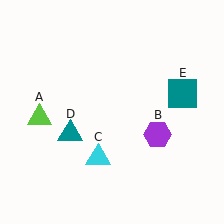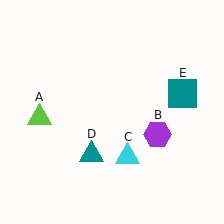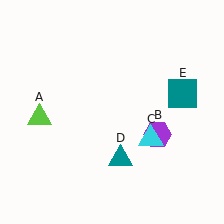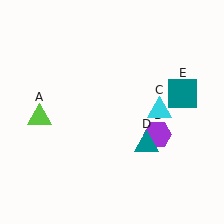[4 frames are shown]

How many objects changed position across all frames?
2 objects changed position: cyan triangle (object C), teal triangle (object D).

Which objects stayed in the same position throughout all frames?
Lime triangle (object A) and purple hexagon (object B) and teal square (object E) remained stationary.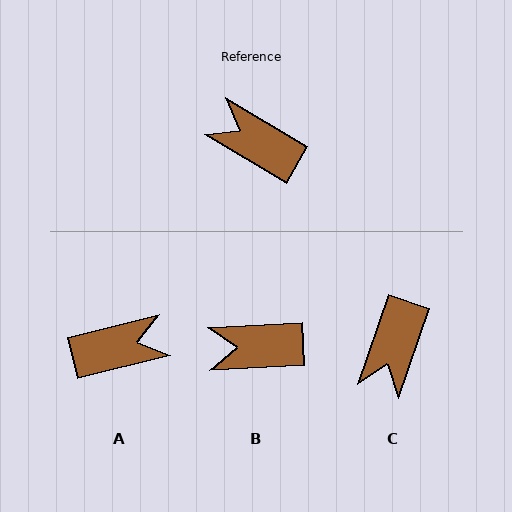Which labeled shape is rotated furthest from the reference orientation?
A, about 135 degrees away.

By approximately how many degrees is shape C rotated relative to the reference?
Approximately 102 degrees counter-clockwise.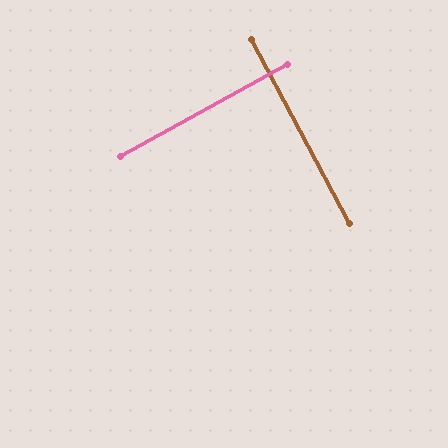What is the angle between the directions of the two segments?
Approximately 89 degrees.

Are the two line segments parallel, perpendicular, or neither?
Perpendicular — they meet at approximately 89°.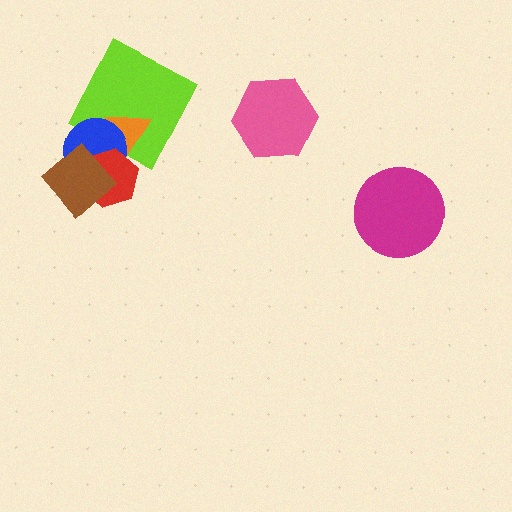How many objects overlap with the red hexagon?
3 objects overlap with the red hexagon.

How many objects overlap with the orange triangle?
3 objects overlap with the orange triangle.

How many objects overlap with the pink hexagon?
0 objects overlap with the pink hexagon.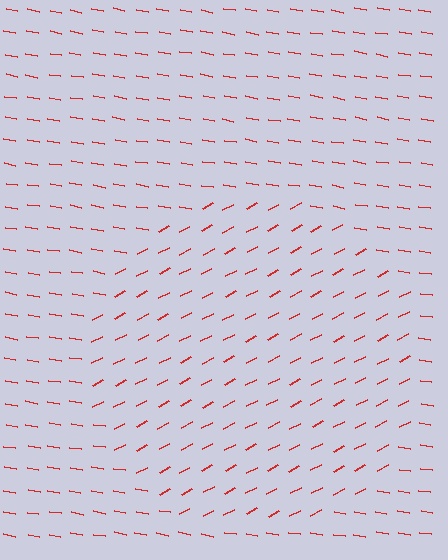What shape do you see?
I see a circle.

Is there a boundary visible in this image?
Yes, there is a texture boundary formed by a change in line orientation.